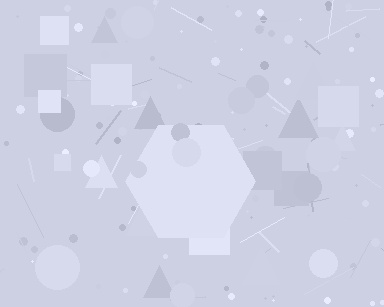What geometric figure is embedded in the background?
A hexagon is embedded in the background.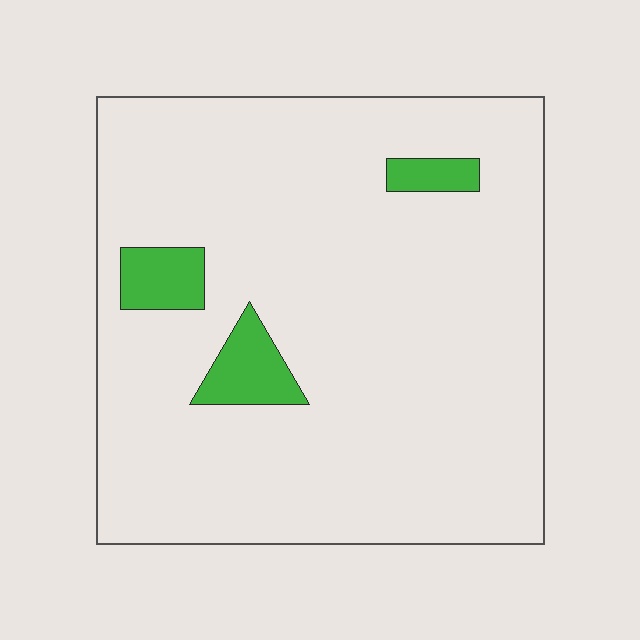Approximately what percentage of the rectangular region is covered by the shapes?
Approximately 5%.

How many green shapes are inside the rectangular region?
3.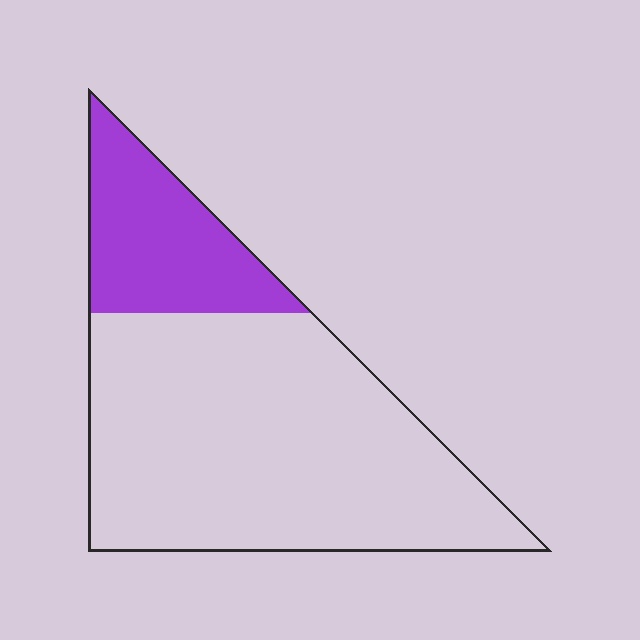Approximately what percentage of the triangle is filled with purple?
Approximately 25%.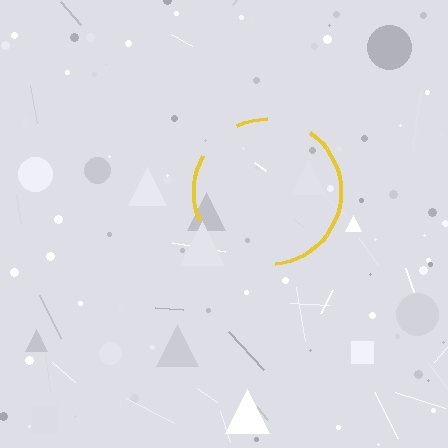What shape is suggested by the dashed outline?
The dashed outline suggests a circle.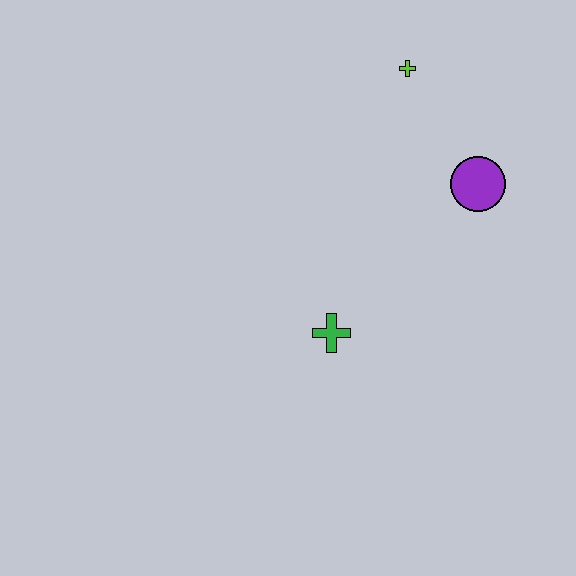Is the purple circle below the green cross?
No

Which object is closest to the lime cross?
The purple circle is closest to the lime cross.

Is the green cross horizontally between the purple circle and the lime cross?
No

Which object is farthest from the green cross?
The lime cross is farthest from the green cross.